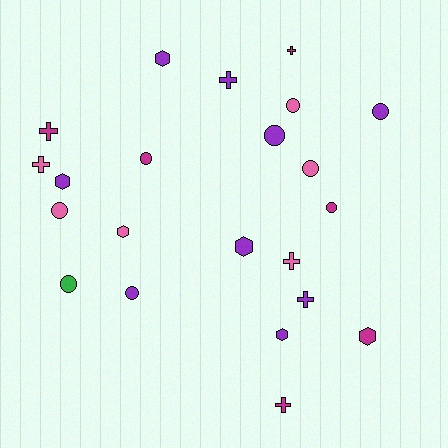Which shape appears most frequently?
Circle, with 9 objects.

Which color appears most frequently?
Purple, with 9 objects.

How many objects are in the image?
There are 22 objects.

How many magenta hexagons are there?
There is 1 magenta hexagon.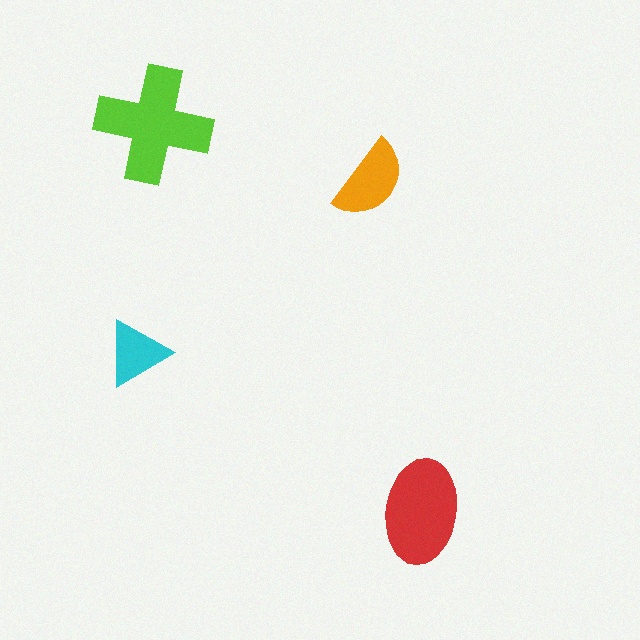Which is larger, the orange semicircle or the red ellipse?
The red ellipse.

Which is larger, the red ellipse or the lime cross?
The lime cross.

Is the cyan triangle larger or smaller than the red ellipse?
Smaller.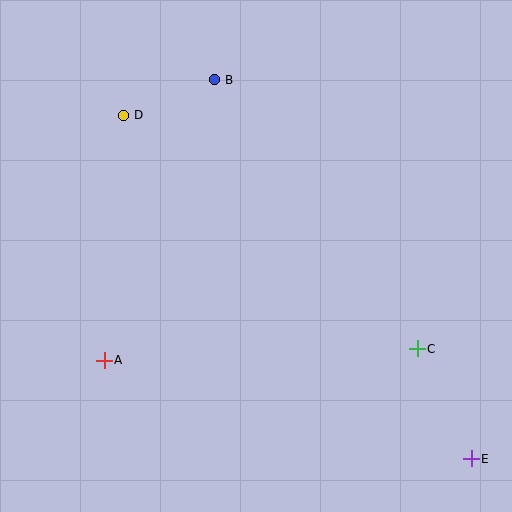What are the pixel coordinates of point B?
Point B is at (215, 80).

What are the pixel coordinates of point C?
Point C is at (417, 349).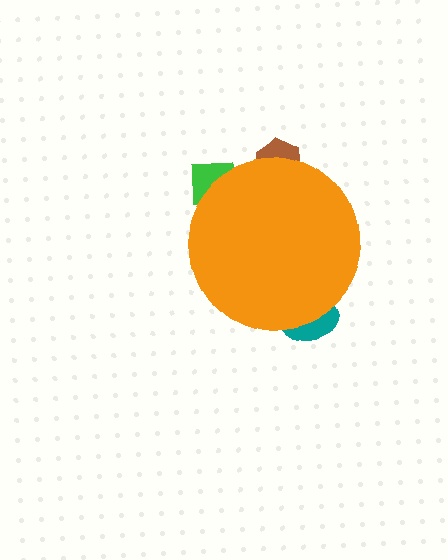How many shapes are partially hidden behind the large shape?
3 shapes are partially hidden.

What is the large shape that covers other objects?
An orange circle.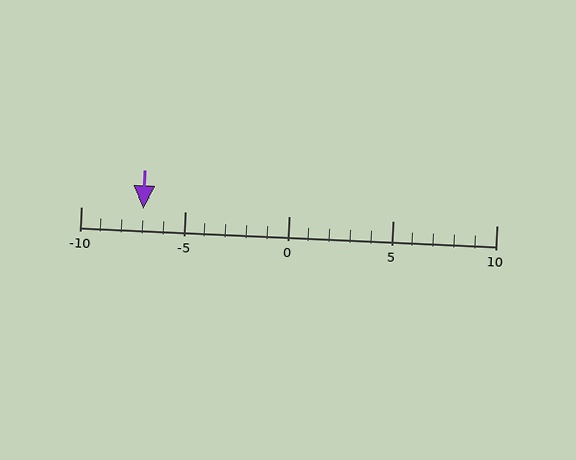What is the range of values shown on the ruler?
The ruler shows values from -10 to 10.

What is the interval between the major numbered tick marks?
The major tick marks are spaced 5 units apart.